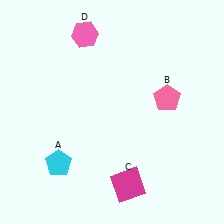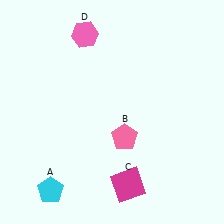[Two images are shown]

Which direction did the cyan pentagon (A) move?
The cyan pentagon (A) moved down.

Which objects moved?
The objects that moved are: the cyan pentagon (A), the pink pentagon (B).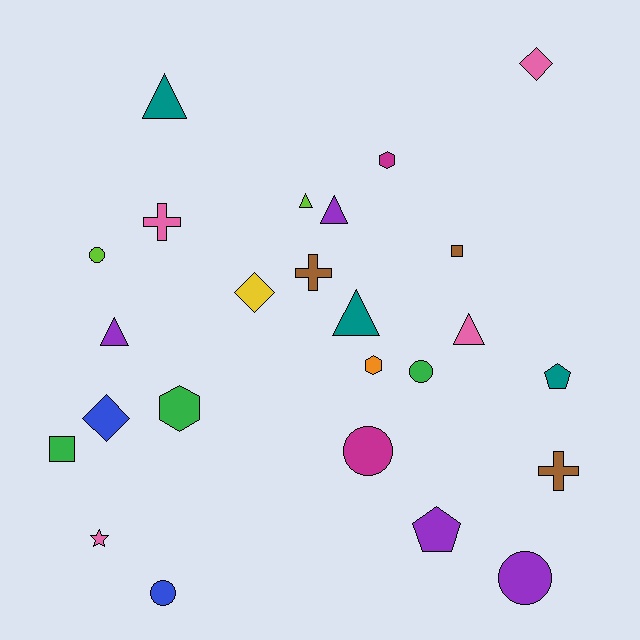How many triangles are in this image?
There are 6 triangles.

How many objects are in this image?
There are 25 objects.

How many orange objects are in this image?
There is 1 orange object.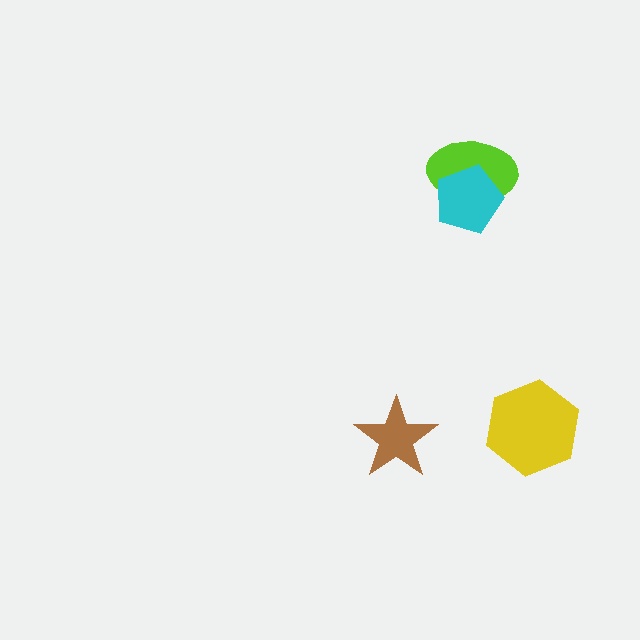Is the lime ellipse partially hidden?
Yes, it is partially covered by another shape.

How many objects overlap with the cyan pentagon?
1 object overlaps with the cyan pentagon.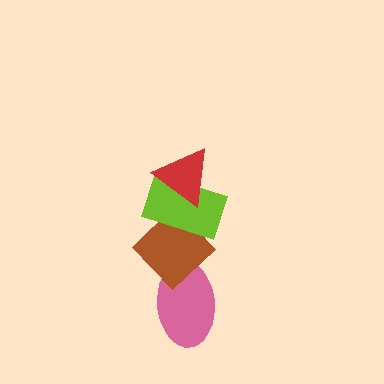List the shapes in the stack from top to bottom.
From top to bottom: the red triangle, the lime rectangle, the brown diamond, the pink ellipse.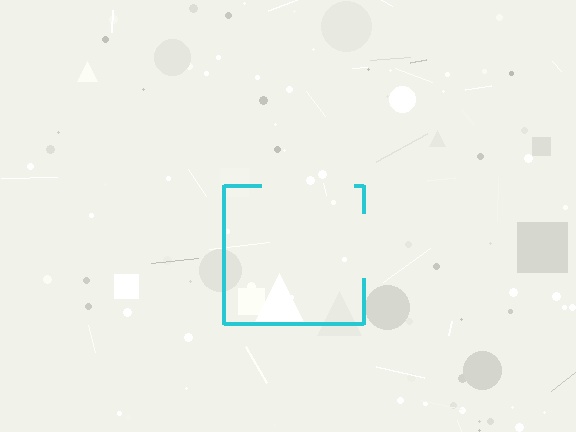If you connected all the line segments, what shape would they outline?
They would outline a square.